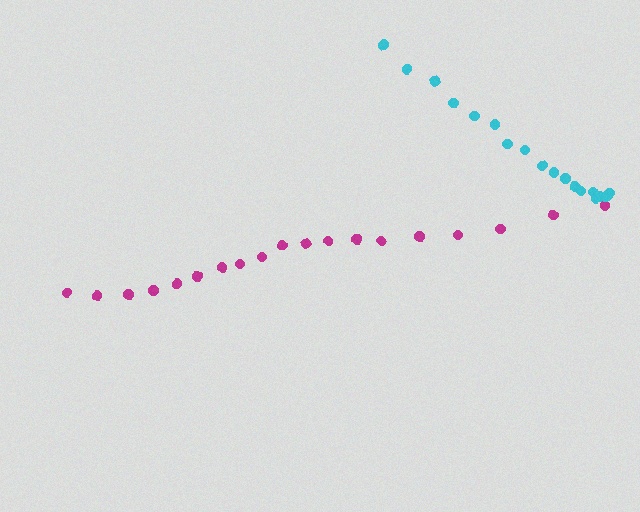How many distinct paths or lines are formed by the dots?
There are 2 distinct paths.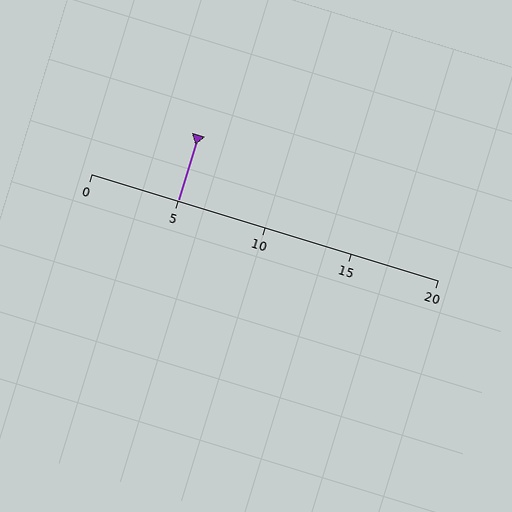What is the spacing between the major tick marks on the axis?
The major ticks are spaced 5 apart.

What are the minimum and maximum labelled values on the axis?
The axis runs from 0 to 20.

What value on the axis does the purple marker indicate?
The marker indicates approximately 5.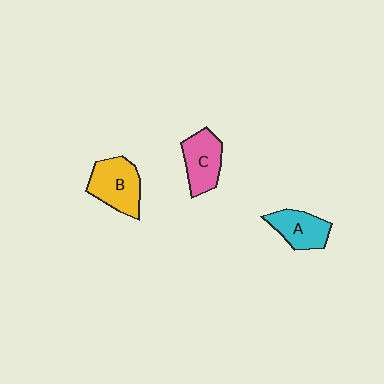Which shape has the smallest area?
Shape A (cyan).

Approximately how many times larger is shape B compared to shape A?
Approximately 1.3 times.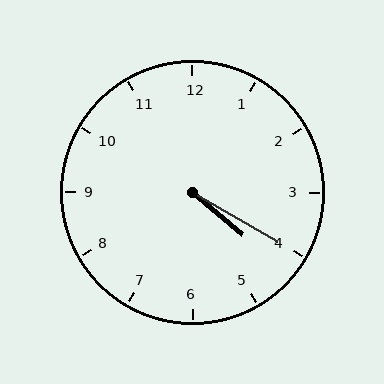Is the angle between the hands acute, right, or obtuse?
It is acute.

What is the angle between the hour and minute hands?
Approximately 10 degrees.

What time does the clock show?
4:20.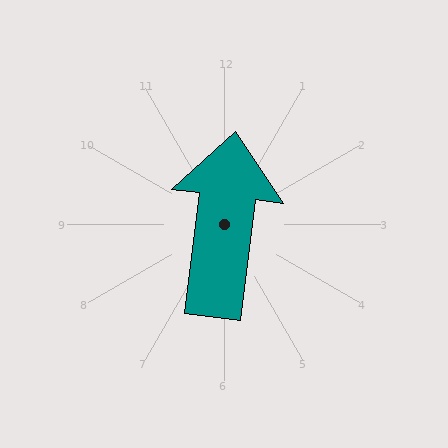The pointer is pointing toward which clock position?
Roughly 12 o'clock.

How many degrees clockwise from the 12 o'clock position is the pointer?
Approximately 7 degrees.